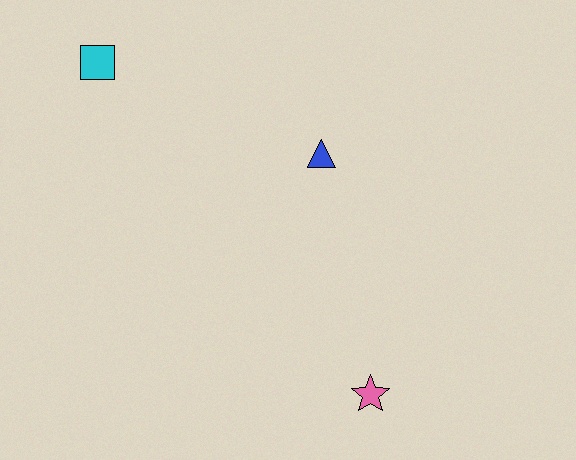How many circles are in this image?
There are no circles.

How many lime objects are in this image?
There are no lime objects.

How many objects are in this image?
There are 3 objects.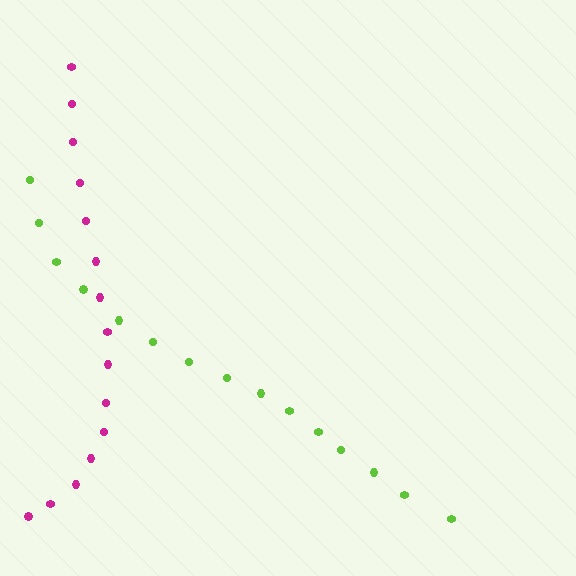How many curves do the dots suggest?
There are 2 distinct paths.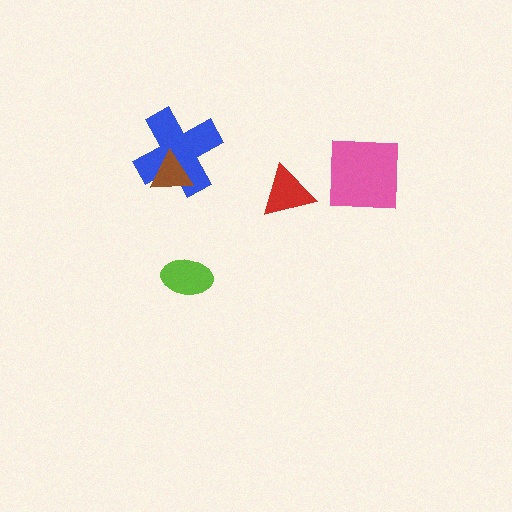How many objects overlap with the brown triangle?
1 object overlaps with the brown triangle.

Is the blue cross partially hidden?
Yes, it is partially covered by another shape.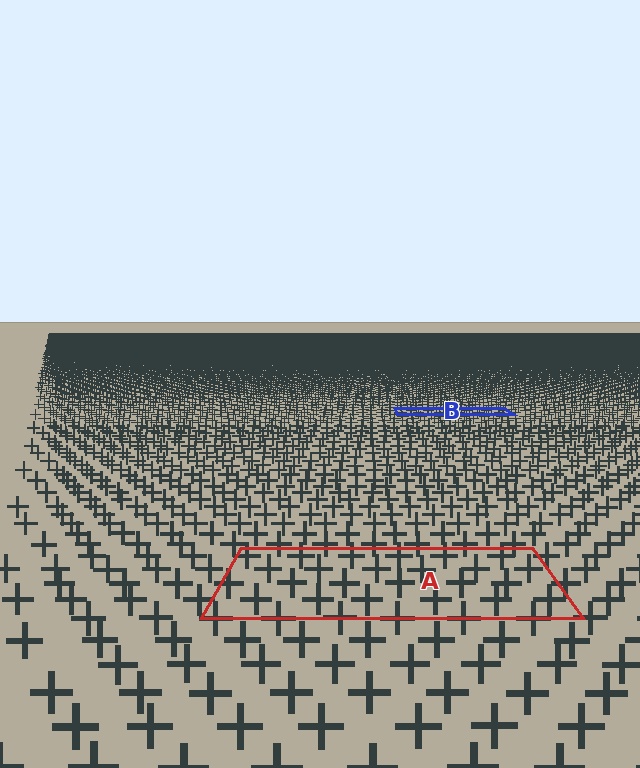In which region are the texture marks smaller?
The texture marks are smaller in region B, because it is farther away.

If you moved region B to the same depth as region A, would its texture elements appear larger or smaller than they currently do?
They would appear larger. At a closer depth, the same texture elements are projected at a bigger on-screen size.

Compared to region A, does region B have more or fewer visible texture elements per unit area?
Region B has more texture elements per unit area — they are packed more densely because it is farther away.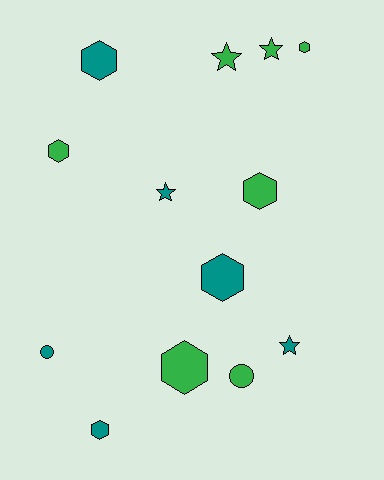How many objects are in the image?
There are 13 objects.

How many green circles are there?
There is 1 green circle.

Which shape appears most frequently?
Hexagon, with 7 objects.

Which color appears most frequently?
Green, with 7 objects.